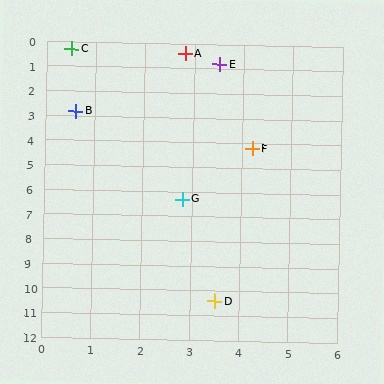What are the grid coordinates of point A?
Point A is at approximately (2.8, 0.4).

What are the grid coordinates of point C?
Point C is at approximately (0.5, 0.3).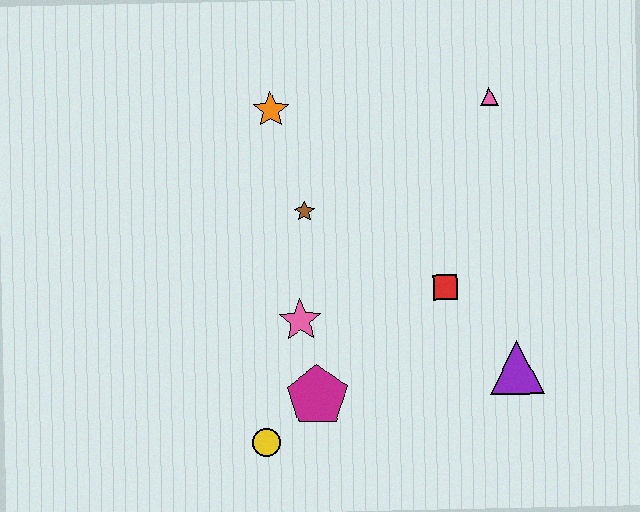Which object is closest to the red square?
The purple triangle is closest to the red square.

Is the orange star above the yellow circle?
Yes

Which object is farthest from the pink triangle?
The yellow circle is farthest from the pink triangle.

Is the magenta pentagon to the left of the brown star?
No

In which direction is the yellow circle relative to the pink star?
The yellow circle is below the pink star.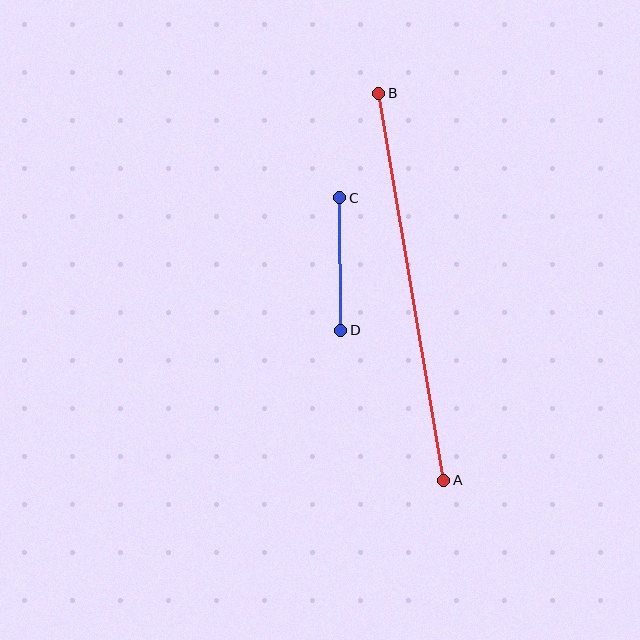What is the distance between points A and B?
The distance is approximately 393 pixels.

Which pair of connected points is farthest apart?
Points A and B are farthest apart.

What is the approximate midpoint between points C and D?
The midpoint is at approximately (340, 264) pixels.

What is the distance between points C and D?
The distance is approximately 133 pixels.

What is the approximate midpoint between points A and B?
The midpoint is at approximately (411, 287) pixels.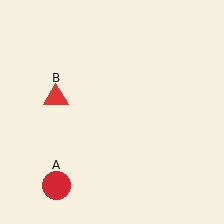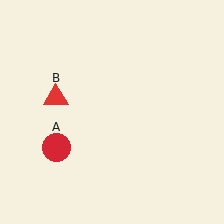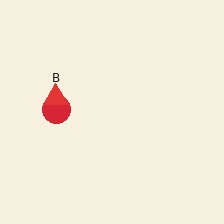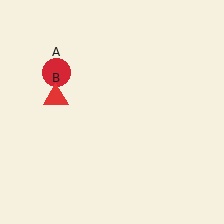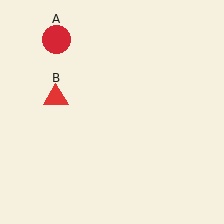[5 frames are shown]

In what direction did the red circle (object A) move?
The red circle (object A) moved up.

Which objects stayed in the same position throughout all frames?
Red triangle (object B) remained stationary.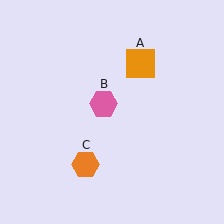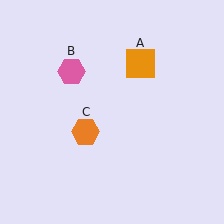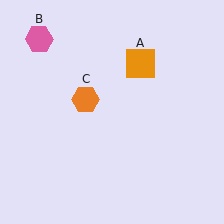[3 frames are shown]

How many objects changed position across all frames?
2 objects changed position: pink hexagon (object B), orange hexagon (object C).